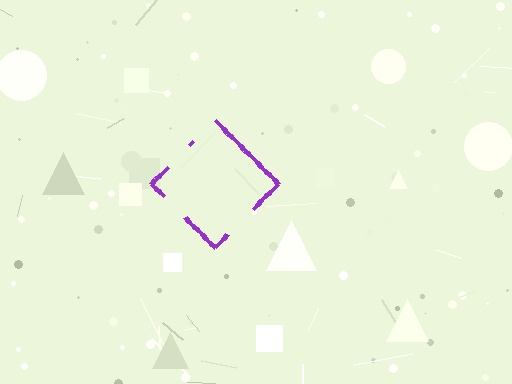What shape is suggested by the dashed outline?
The dashed outline suggests a diamond.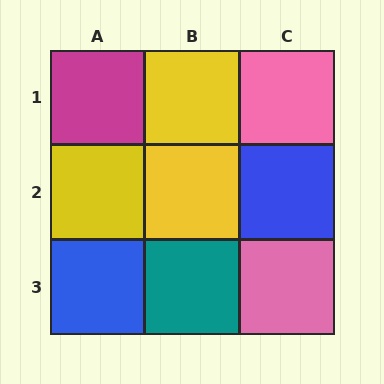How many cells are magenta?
1 cell is magenta.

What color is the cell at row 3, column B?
Teal.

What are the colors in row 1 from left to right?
Magenta, yellow, pink.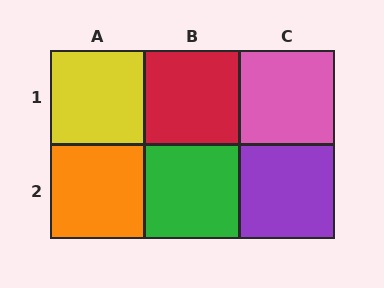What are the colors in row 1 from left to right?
Yellow, red, pink.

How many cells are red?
1 cell is red.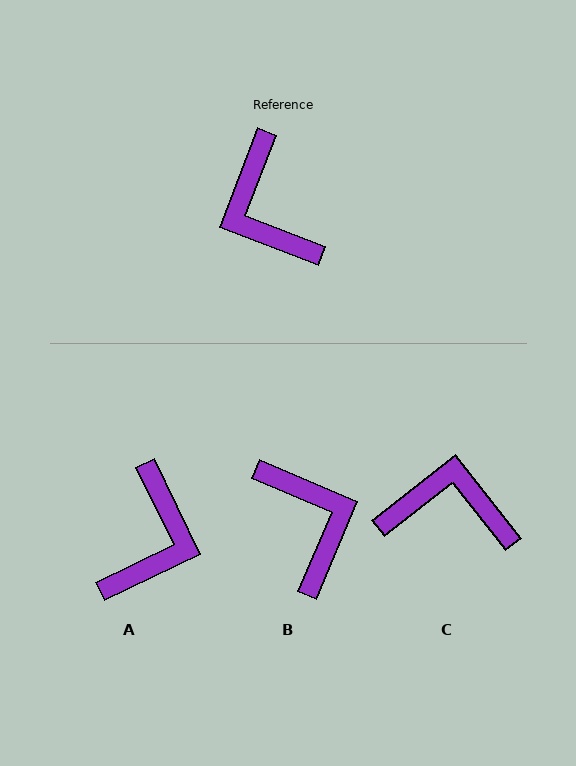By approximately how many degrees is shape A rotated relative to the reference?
Approximately 137 degrees counter-clockwise.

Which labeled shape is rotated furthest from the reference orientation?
B, about 178 degrees away.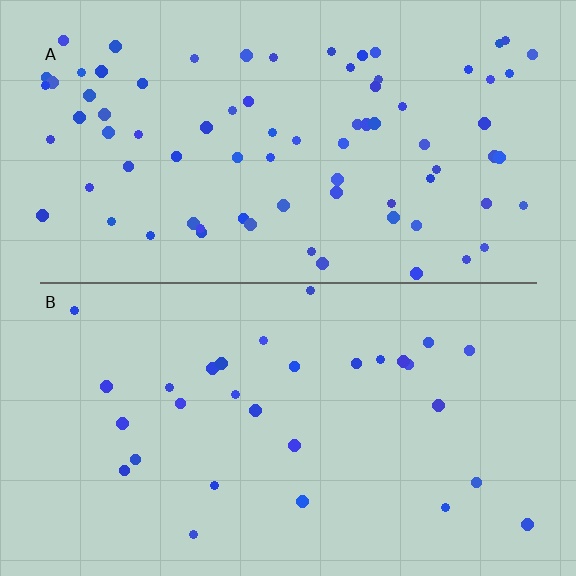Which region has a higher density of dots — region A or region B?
A (the top).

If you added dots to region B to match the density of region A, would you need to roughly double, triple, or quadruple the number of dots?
Approximately triple.